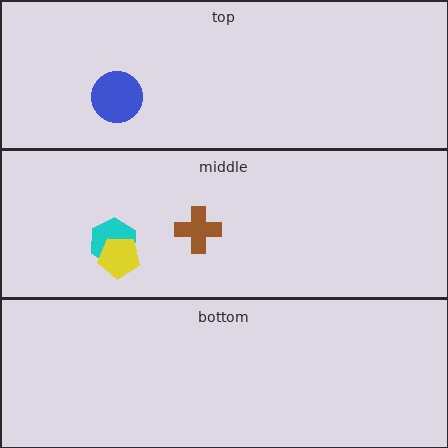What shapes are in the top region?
The blue circle.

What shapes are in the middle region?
The brown cross, the cyan hexagon, the yellow pentagon.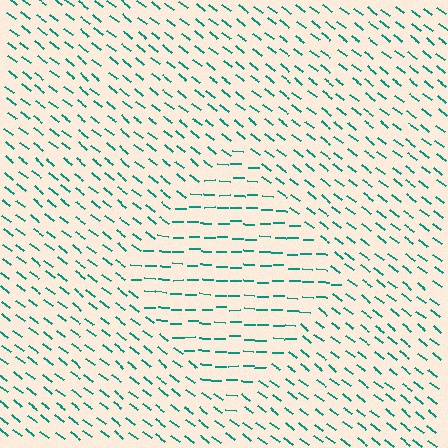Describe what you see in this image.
The image is filled with small teal line segments. A diamond region in the image has lines oriented differently from the surrounding lines, creating a visible texture boundary.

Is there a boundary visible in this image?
Yes, there is a texture boundary formed by a change in line orientation.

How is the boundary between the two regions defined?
The boundary is defined purely by a change in line orientation (approximately 36 degrees difference). All lines are the same color and thickness.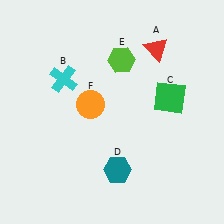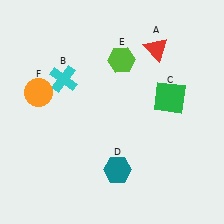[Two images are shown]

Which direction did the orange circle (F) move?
The orange circle (F) moved left.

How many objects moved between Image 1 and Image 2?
1 object moved between the two images.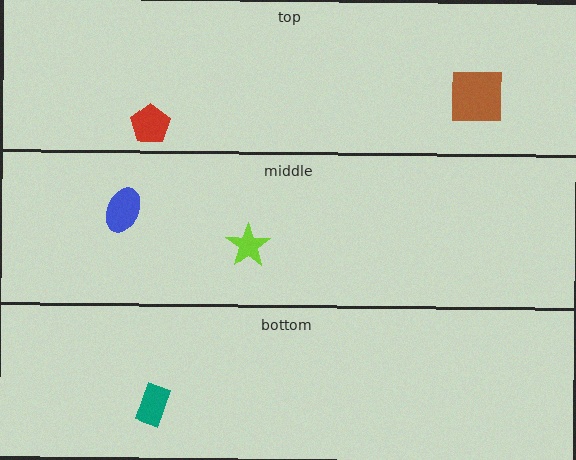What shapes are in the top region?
The brown square, the red pentagon.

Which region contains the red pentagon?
The top region.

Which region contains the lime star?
The middle region.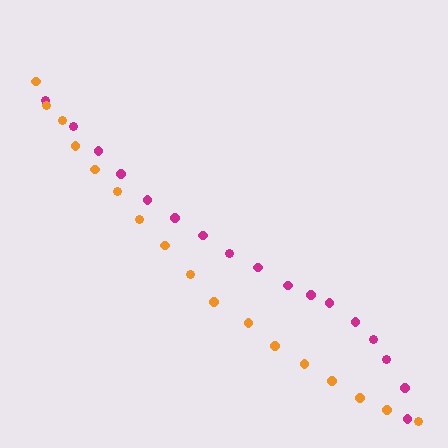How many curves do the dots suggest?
There are 2 distinct paths.